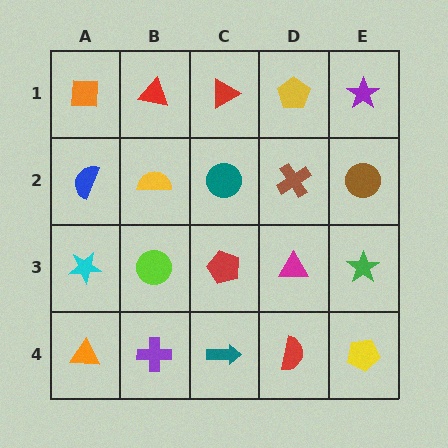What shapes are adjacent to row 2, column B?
A red triangle (row 1, column B), a lime circle (row 3, column B), a blue semicircle (row 2, column A), a teal circle (row 2, column C).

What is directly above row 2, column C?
A red triangle.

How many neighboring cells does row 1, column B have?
3.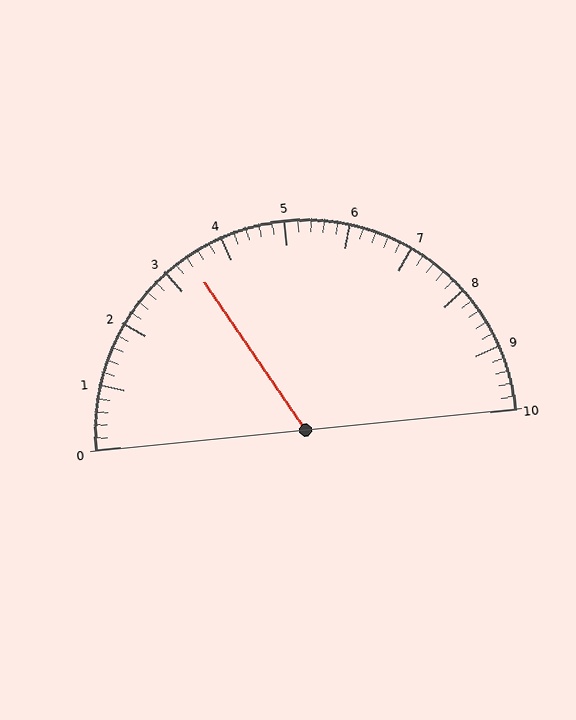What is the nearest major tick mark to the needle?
The nearest major tick mark is 3.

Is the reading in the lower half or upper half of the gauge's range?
The reading is in the lower half of the range (0 to 10).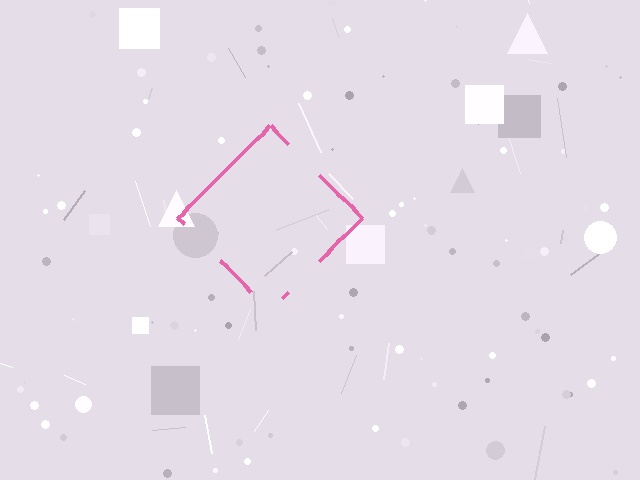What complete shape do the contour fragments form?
The contour fragments form a diamond.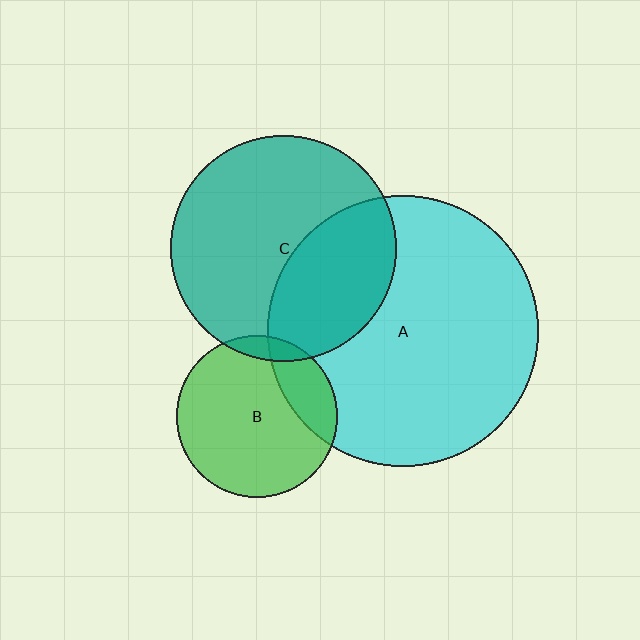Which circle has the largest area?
Circle A (cyan).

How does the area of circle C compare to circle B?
Approximately 2.0 times.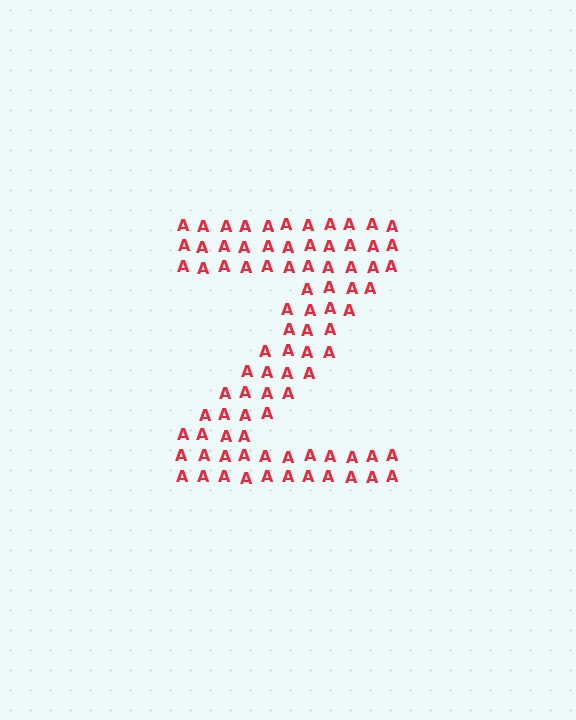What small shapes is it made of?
It is made of small letter A's.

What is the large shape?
The large shape is the letter Z.